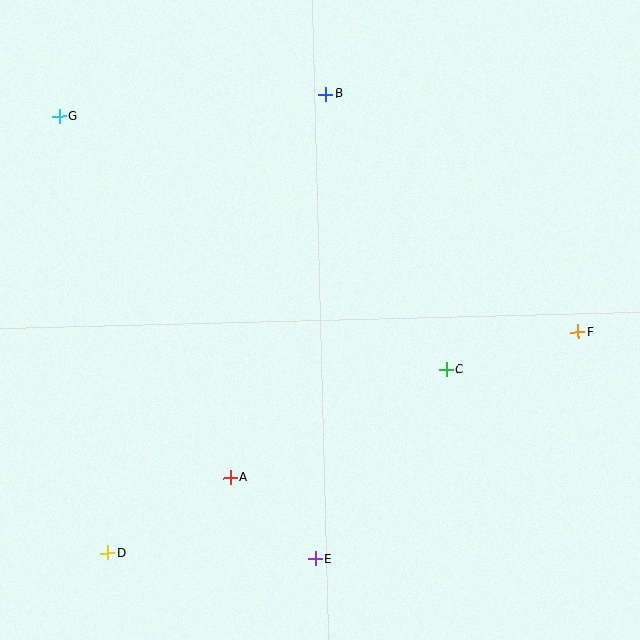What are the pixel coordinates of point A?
Point A is at (230, 477).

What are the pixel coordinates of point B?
Point B is at (326, 94).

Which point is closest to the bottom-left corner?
Point D is closest to the bottom-left corner.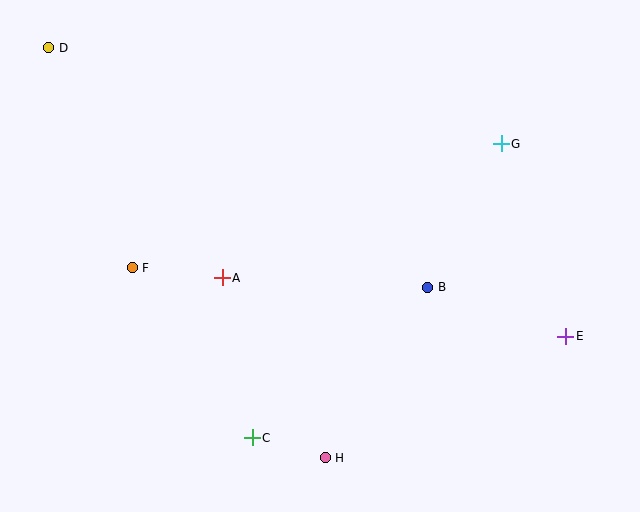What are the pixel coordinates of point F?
Point F is at (132, 268).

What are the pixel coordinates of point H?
Point H is at (325, 458).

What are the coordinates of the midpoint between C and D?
The midpoint between C and D is at (151, 243).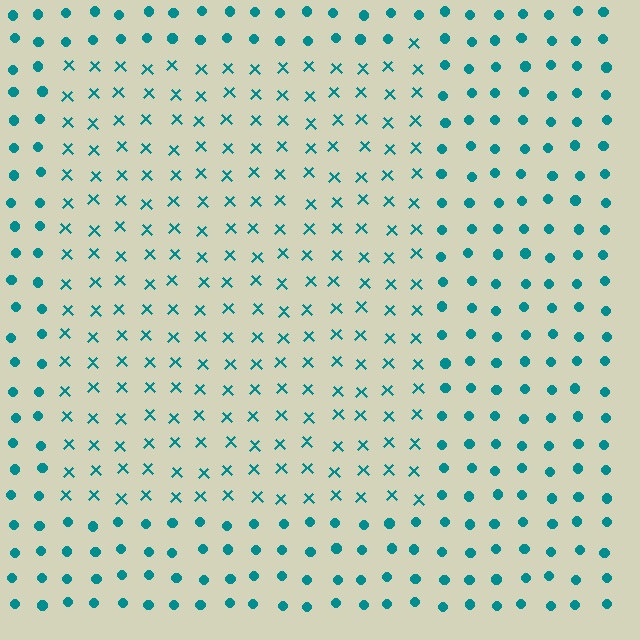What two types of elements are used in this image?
The image uses X marks inside the rectangle region and circles outside it.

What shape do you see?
I see a rectangle.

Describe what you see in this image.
The image is filled with small teal elements arranged in a uniform grid. A rectangle-shaped region contains X marks, while the surrounding area contains circles. The boundary is defined purely by the change in element shape.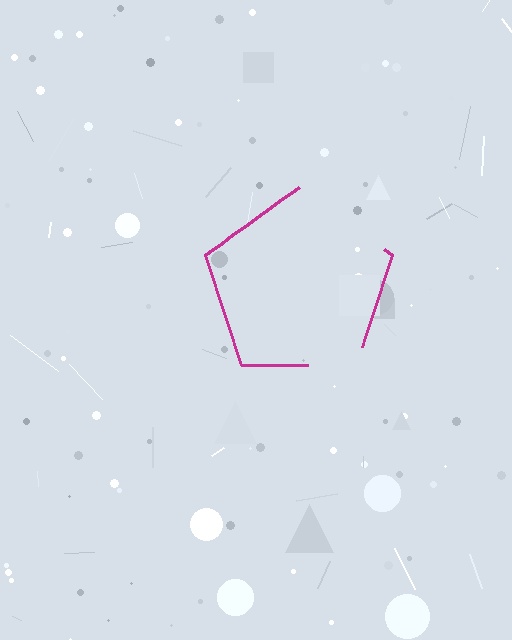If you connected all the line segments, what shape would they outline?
They would outline a pentagon.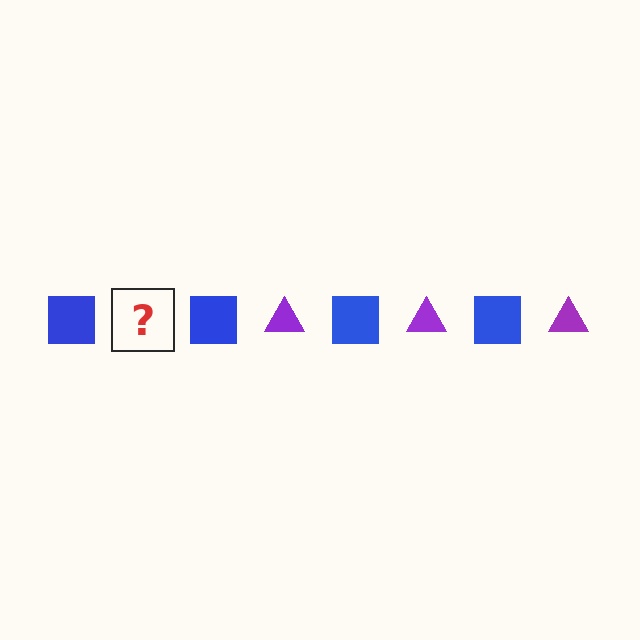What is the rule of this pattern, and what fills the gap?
The rule is that the pattern alternates between blue square and purple triangle. The gap should be filled with a purple triangle.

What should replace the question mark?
The question mark should be replaced with a purple triangle.